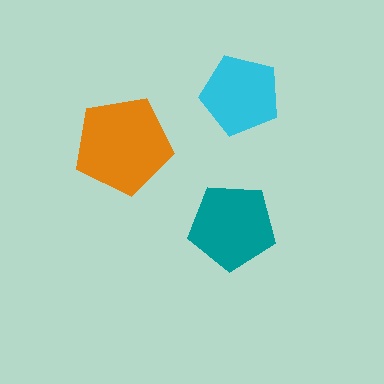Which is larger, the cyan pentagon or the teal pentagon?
The teal one.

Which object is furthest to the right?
The cyan pentagon is rightmost.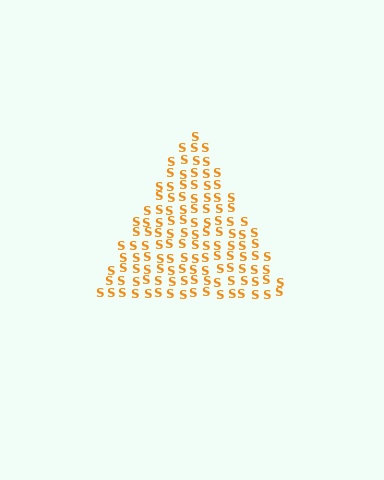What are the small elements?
The small elements are letter S's.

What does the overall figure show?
The overall figure shows a triangle.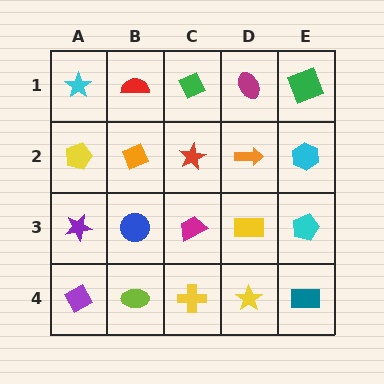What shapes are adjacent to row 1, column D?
An orange arrow (row 2, column D), a green diamond (row 1, column C), a green square (row 1, column E).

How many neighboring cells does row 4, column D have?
3.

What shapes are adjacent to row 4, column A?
A purple star (row 3, column A), a lime ellipse (row 4, column B).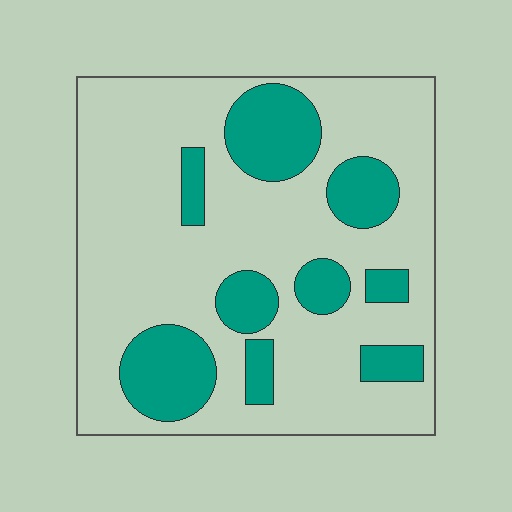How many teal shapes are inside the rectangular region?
9.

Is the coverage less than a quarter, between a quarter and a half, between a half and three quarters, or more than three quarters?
Between a quarter and a half.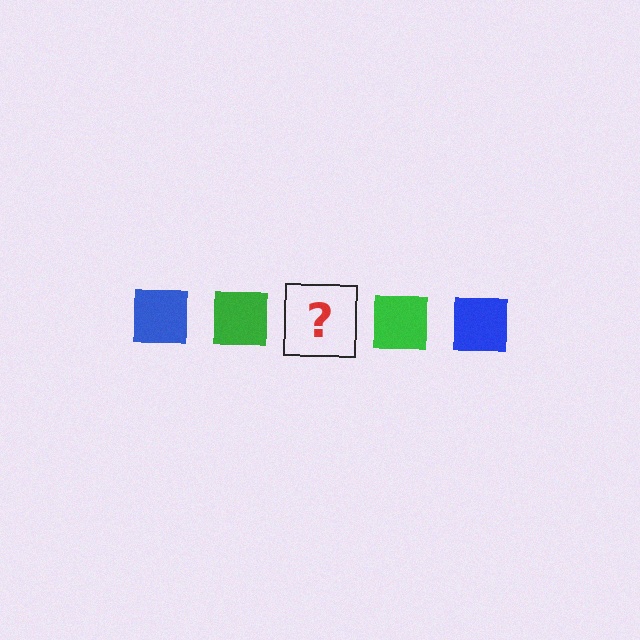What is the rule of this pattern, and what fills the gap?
The rule is that the pattern cycles through blue, green squares. The gap should be filled with a blue square.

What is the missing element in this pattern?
The missing element is a blue square.